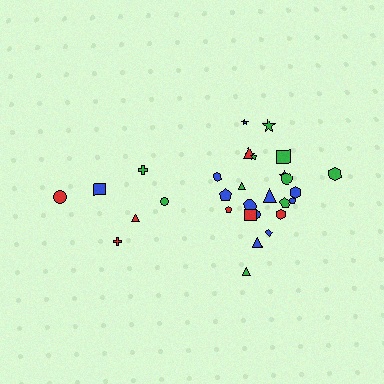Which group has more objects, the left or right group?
The right group.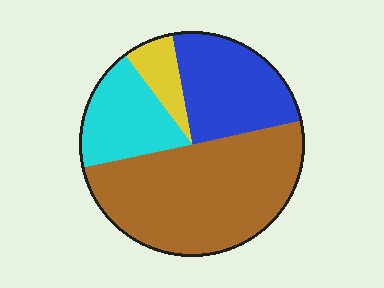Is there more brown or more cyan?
Brown.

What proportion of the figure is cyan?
Cyan covers roughly 20% of the figure.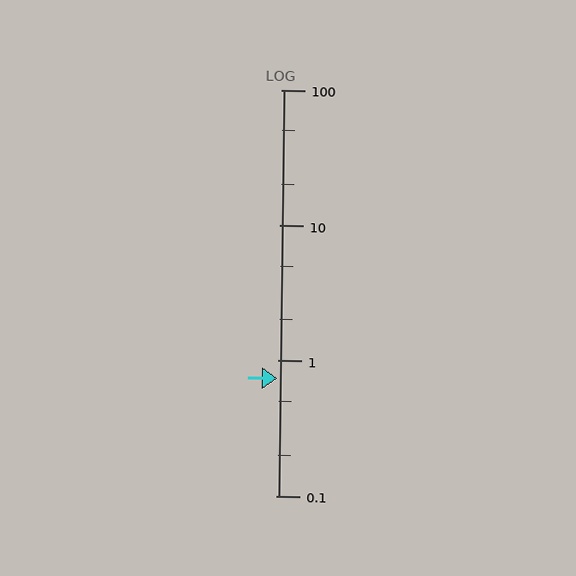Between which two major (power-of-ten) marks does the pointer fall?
The pointer is between 0.1 and 1.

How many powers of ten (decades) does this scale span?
The scale spans 3 decades, from 0.1 to 100.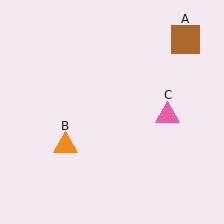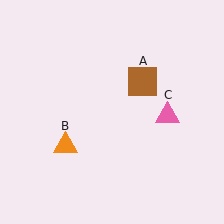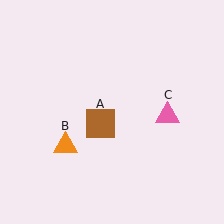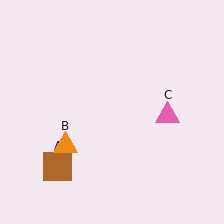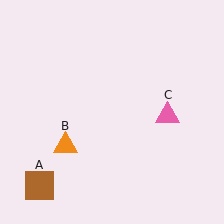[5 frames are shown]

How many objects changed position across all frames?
1 object changed position: brown square (object A).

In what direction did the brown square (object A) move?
The brown square (object A) moved down and to the left.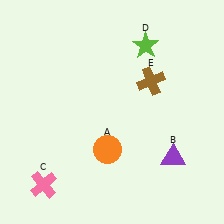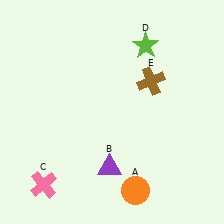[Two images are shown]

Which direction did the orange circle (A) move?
The orange circle (A) moved down.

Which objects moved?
The objects that moved are: the orange circle (A), the purple triangle (B).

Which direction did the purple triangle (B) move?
The purple triangle (B) moved left.